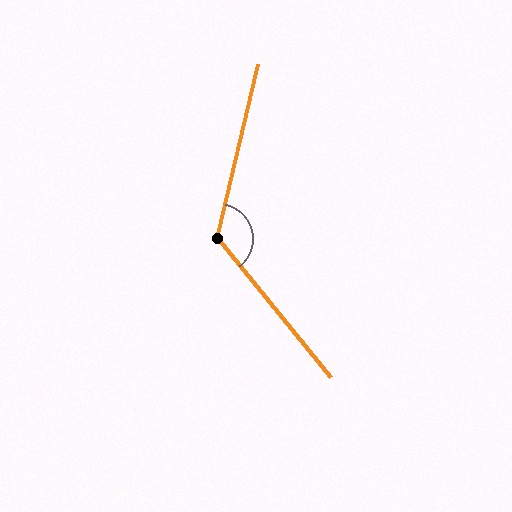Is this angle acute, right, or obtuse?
It is obtuse.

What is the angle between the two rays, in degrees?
Approximately 128 degrees.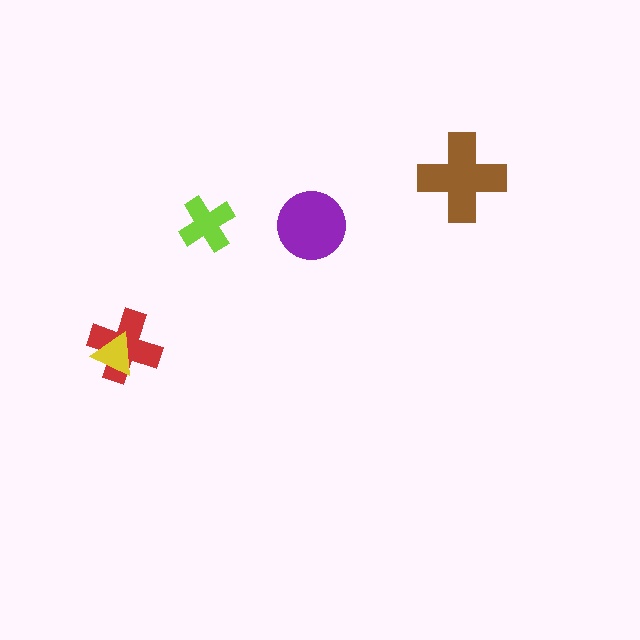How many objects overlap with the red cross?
1 object overlaps with the red cross.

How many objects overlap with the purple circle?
0 objects overlap with the purple circle.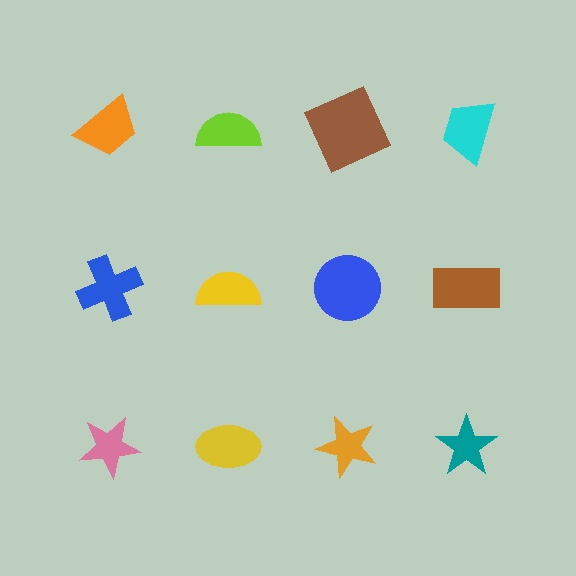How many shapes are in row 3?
4 shapes.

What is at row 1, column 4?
A cyan trapezoid.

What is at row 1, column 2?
A lime semicircle.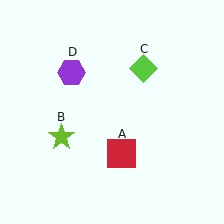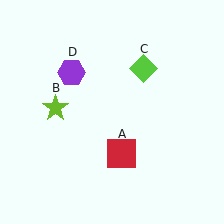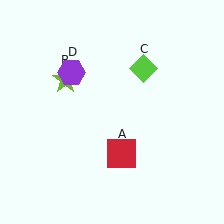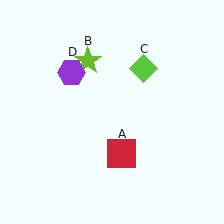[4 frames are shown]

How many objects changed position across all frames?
1 object changed position: lime star (object B).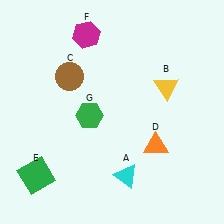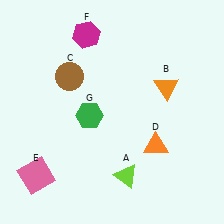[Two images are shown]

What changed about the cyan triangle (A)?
In Image 1, A is cyan. In Image 2, it changed to lime.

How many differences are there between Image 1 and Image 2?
There are 3 differences between the two images.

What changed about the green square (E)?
In Image 1, E is green. In Image 2, it changed to pink.